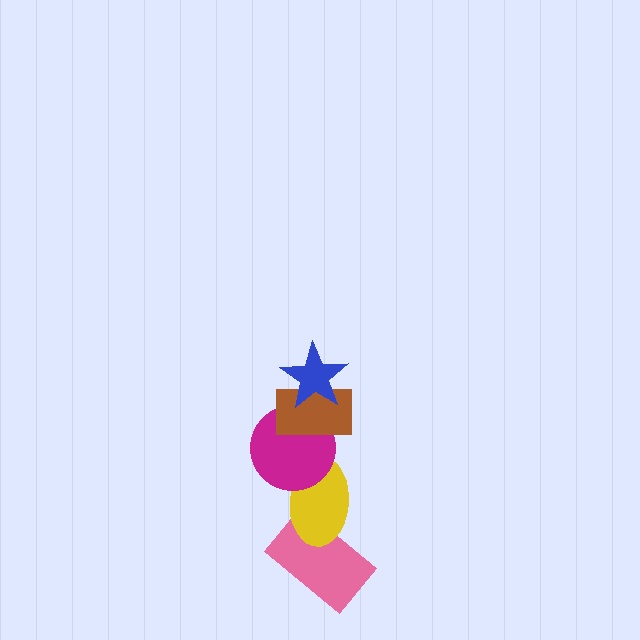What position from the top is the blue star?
The blue star is 1st from the top.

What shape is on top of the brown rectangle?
The blue star is on top of the brown rectangle.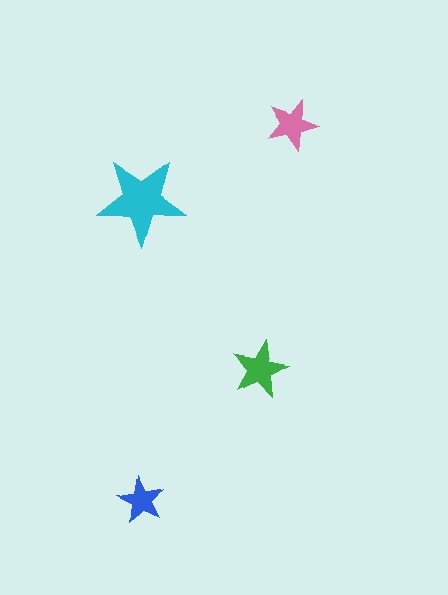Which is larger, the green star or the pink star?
The green one.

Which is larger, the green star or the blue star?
The green one.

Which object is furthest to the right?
The pink star is rightmost.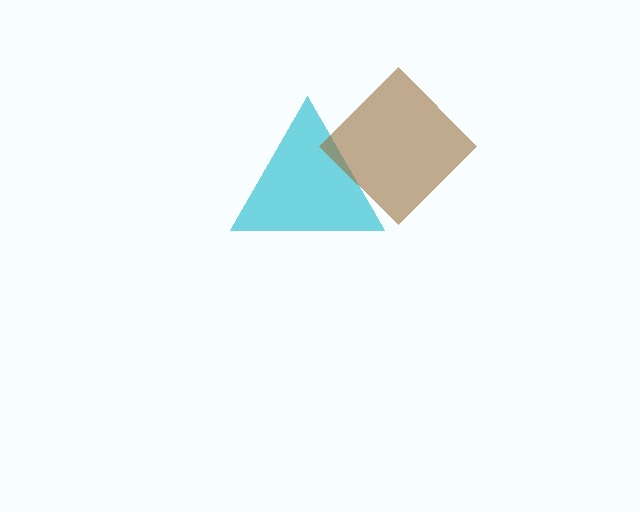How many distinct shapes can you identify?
There are 2 distinct shapes: a cyan triangle, a brown diamond.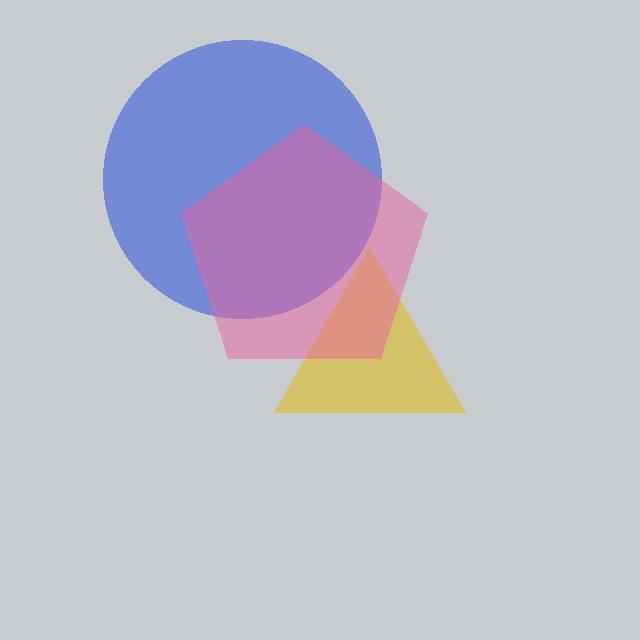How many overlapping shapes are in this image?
There are 3 overlapping shapes in the image.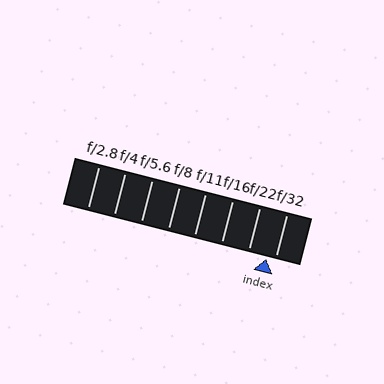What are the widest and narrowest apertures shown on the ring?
The widest aperture shown is f/2.8 and the narrowest is f/32.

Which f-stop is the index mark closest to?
The index mark is closest to f/32.